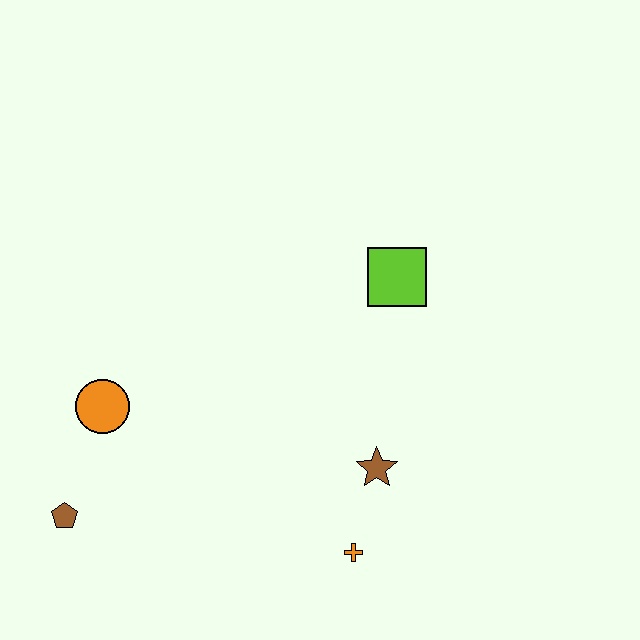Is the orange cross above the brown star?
No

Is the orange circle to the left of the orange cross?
Yes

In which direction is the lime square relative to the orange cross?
The lime square is above the orange cross.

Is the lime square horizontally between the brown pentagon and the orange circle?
No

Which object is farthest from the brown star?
The brown pentagon is farthest from the brown star.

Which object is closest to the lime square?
The brown star is closest to the lime square.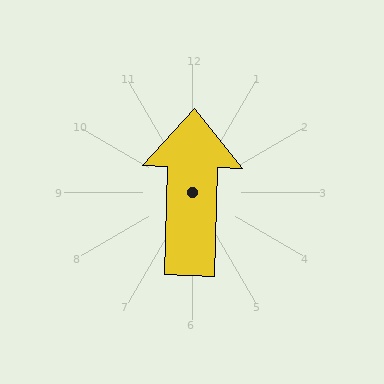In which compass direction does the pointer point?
North.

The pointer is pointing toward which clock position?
Roughly 12 o'clock.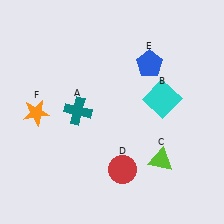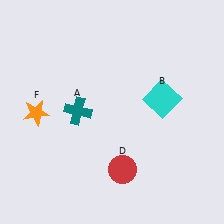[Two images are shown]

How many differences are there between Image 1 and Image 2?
There are 2 differences between the two images.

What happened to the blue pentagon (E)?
The blue pentagon (E) was removed in Image 2. It was in the top-right area of Image 1.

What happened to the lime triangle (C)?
The lime triangle (C) was removed in Image 2. It was in the bottom-right area of Image 1.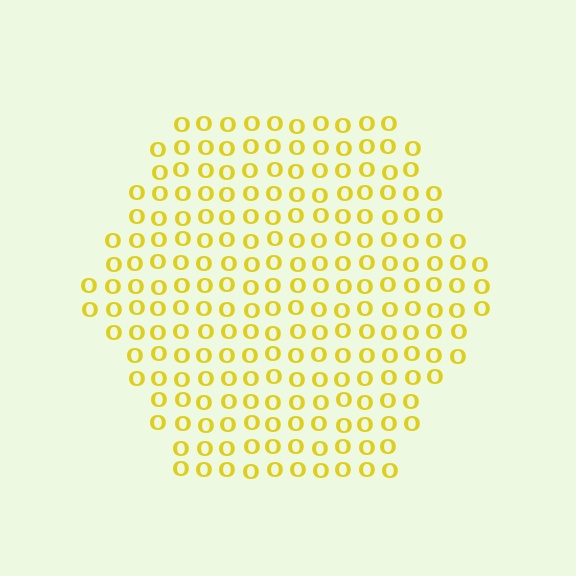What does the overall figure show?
The overall figure shows a hexagon.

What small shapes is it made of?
It is made of small letter O's.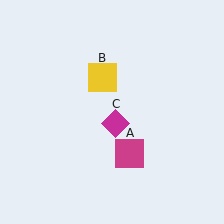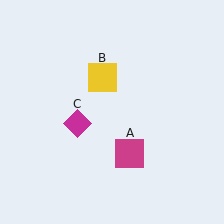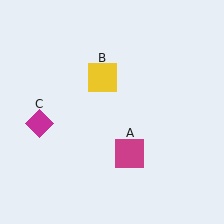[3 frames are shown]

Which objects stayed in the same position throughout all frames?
Magenta square (object A) and yellow square (object B) remained stationary.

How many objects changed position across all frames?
1 object changed position: magenta diamond (object C).